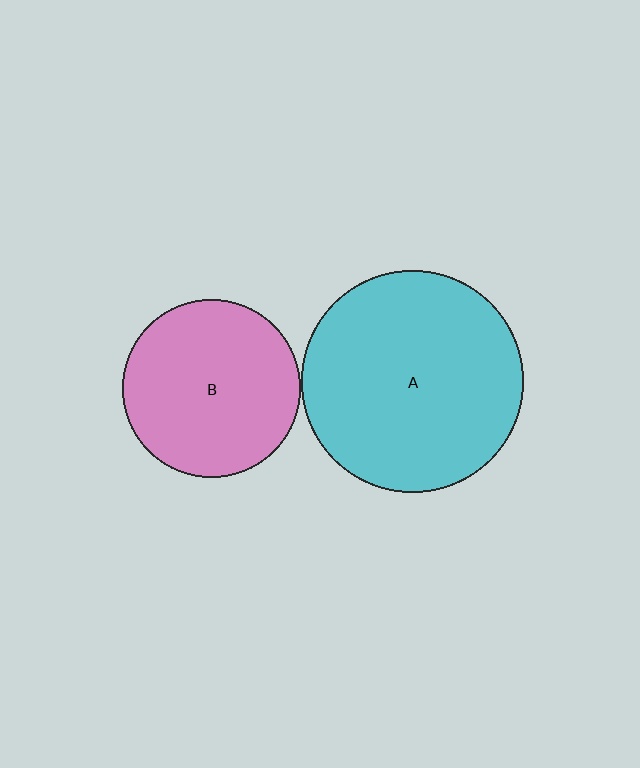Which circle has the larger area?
Circle A (cyan).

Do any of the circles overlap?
No, none of the circles overlap.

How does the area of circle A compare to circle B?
Approximately 1.5 times.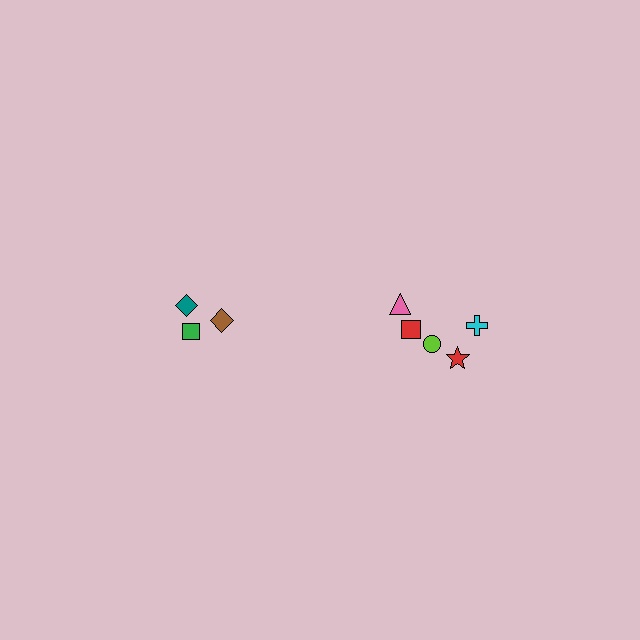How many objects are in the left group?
There are 3 objects.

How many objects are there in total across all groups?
There are 8 objects.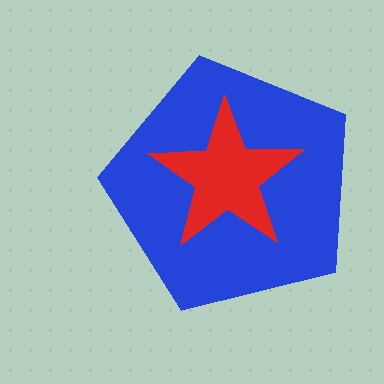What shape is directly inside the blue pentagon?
The red star.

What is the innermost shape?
The red star.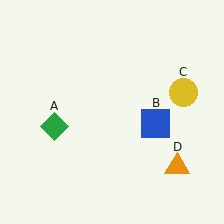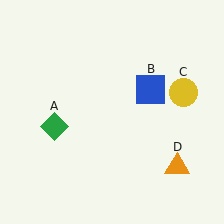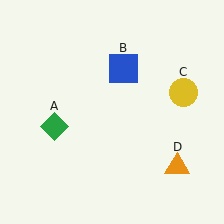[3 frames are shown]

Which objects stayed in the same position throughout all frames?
Green diamond (object A) and yellow circle (object C) and orange triangle (object D) remained stationary.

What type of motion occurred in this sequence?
The blue square (object B) rotated counterclockwise around the center of the scene.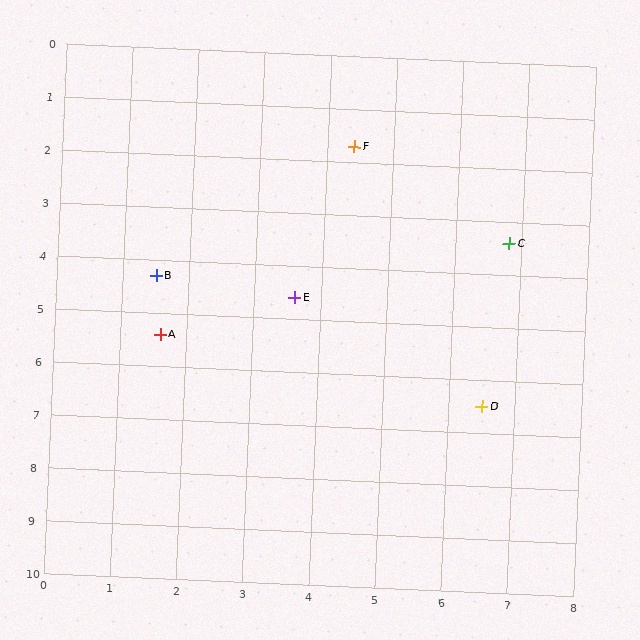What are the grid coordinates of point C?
Point C is at approximately (6.8, 3.4).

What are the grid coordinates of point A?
Point A is at approximately (1.6, 5.4).